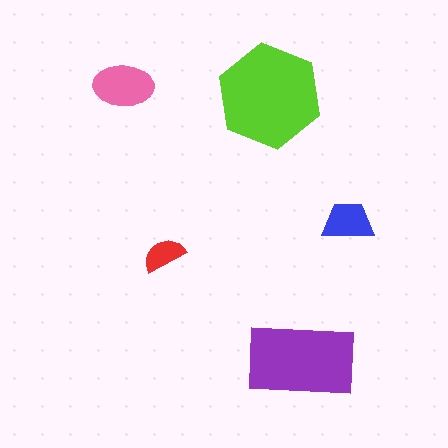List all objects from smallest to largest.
The red semicircle, the blue trapezoid, the pink ellipse, the purple rectangle, the lime hexagon.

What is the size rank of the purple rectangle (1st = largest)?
2nd.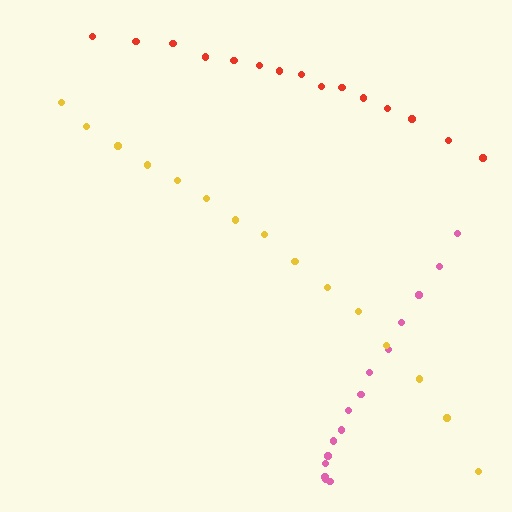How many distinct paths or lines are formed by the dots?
There are 3 distinct paths.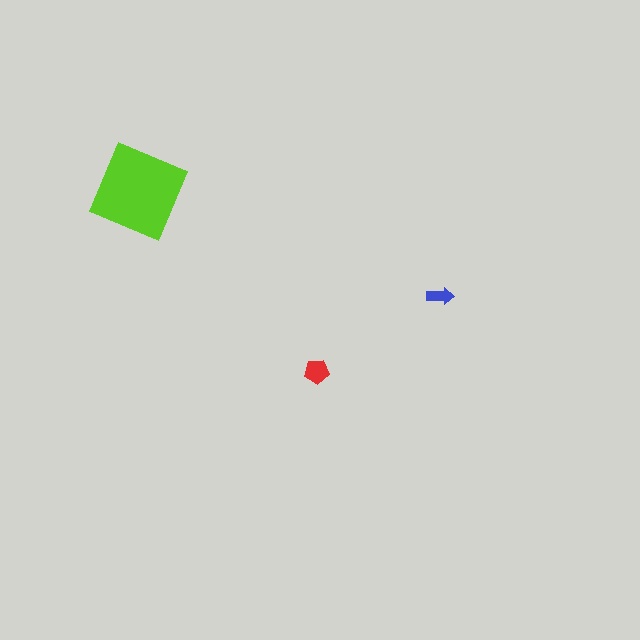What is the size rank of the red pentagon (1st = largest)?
2nd.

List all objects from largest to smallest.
The lime square, the red pentagon, the blue arrow.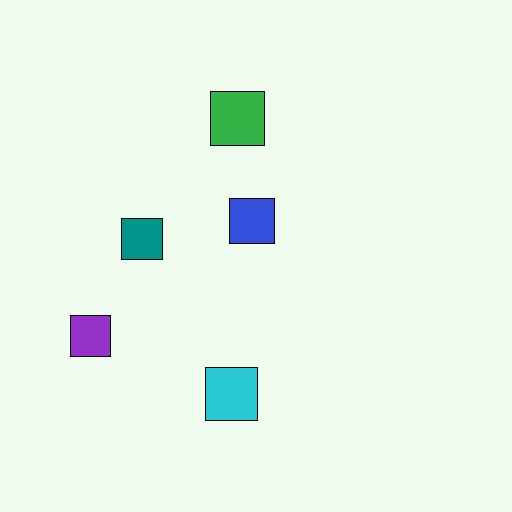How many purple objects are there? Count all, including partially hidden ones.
There is 1 purple object.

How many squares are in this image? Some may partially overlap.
There are 5 squares.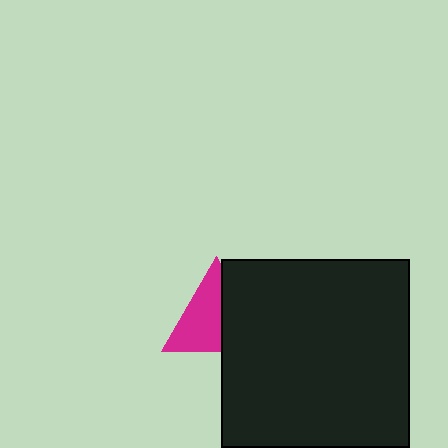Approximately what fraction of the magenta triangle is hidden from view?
Roughly 41% of the magenta triangle is hidden behind the black square.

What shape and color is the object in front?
The object in front is a black square.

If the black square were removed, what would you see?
You would see the complete magenta triangle.